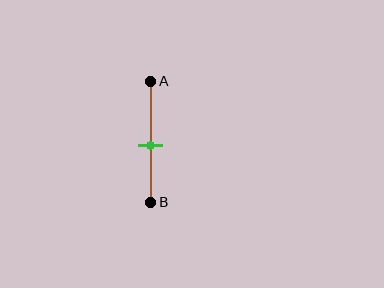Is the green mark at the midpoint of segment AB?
No, the mark is at about 55% from A, not at the 50% midpoint.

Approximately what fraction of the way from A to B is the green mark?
The green mark is approximately 55% of the way from A to B.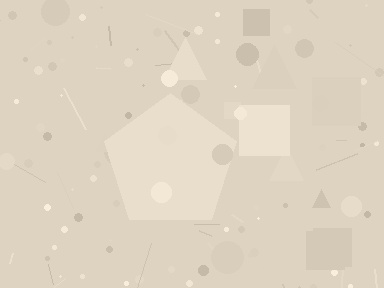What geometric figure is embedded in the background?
A pentagon is embedded in the background.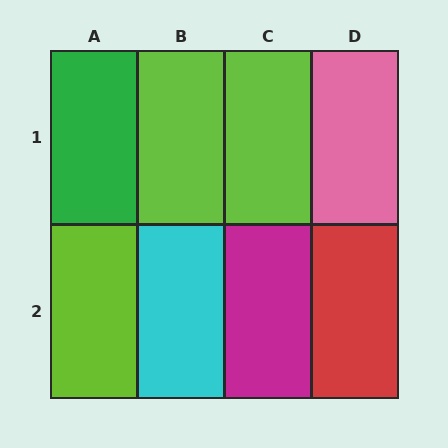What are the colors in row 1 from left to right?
Green, lime, lime, pink.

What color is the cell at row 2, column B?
Cyan.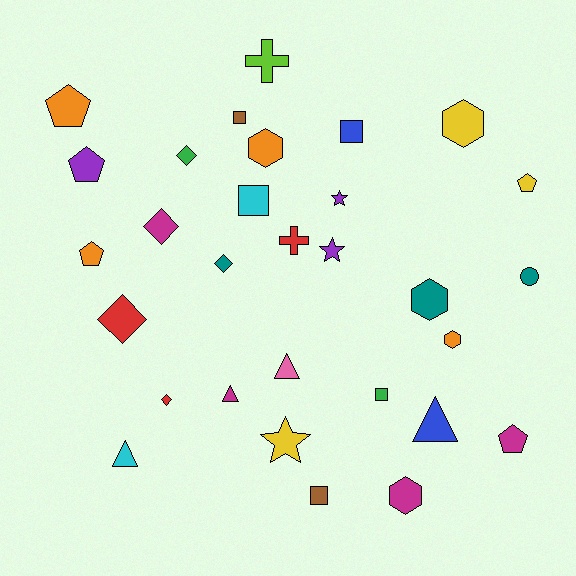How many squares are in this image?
There are 5 squares.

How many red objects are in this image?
There are 3 red objects.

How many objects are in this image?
There are 30 objects.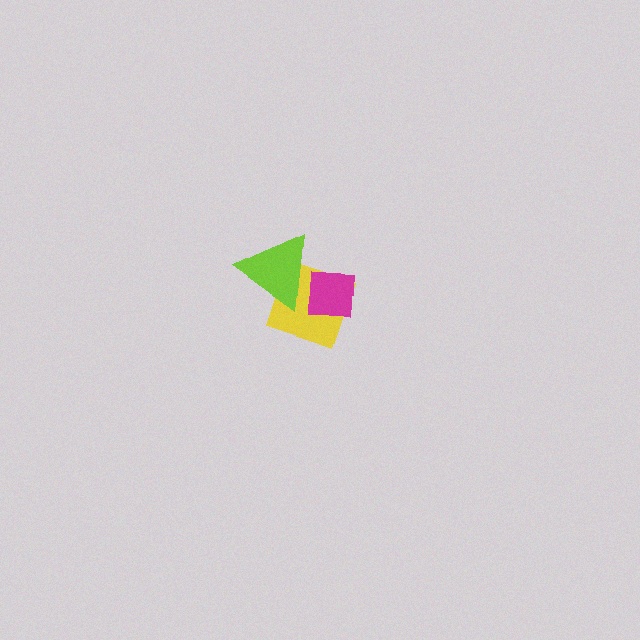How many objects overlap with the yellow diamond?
2 objects overlap with the yellow diamond.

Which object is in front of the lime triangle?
The magenta square is in front of the lime triangle.